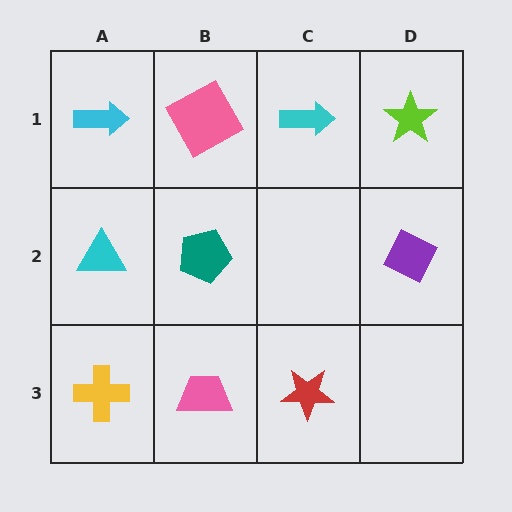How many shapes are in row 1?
4 shapes.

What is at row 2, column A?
A cyan triangle.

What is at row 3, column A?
A yellow cross.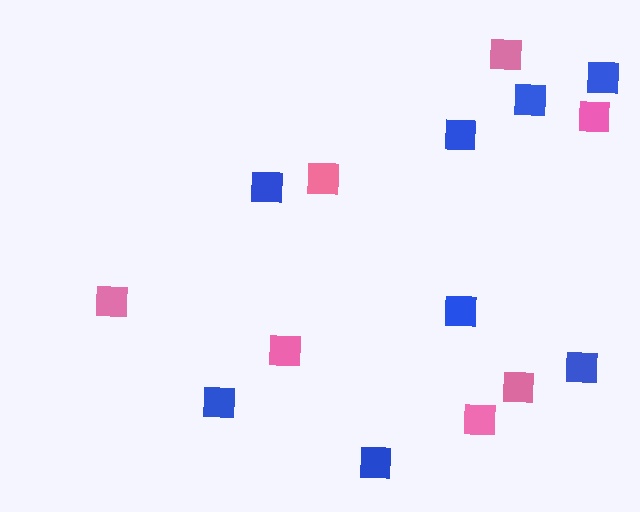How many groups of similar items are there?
There are 2 groups: one group of blue squares (8) and one group of pink squares (7).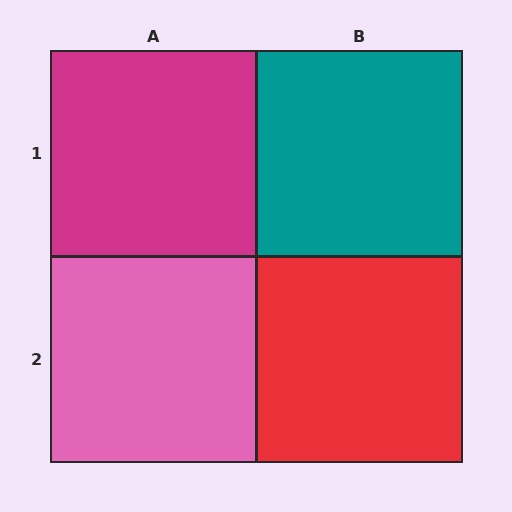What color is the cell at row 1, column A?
Magenta.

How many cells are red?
1 cell is red.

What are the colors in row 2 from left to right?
Pink, red.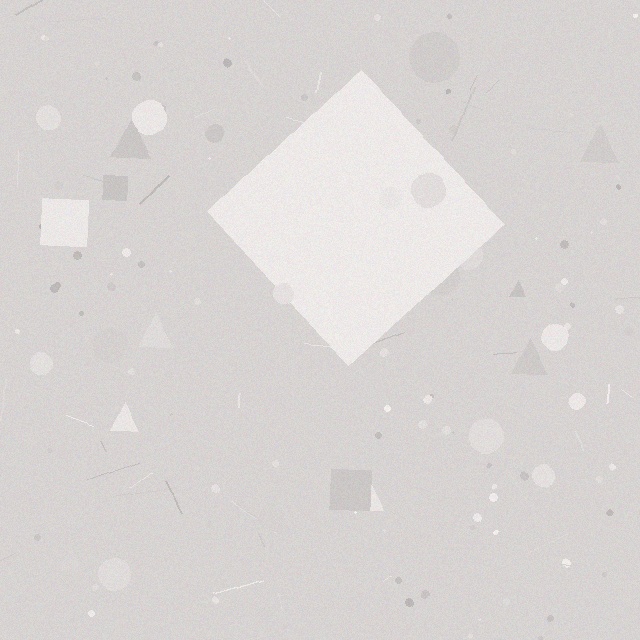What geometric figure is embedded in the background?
A diamond is embedded in the background.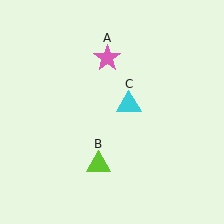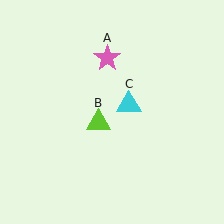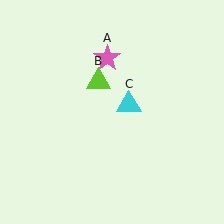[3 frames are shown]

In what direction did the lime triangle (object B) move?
The lime triangle (object B) moved up.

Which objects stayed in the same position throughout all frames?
Pink star (object A) and cyan triangle (object C) remained stationary.